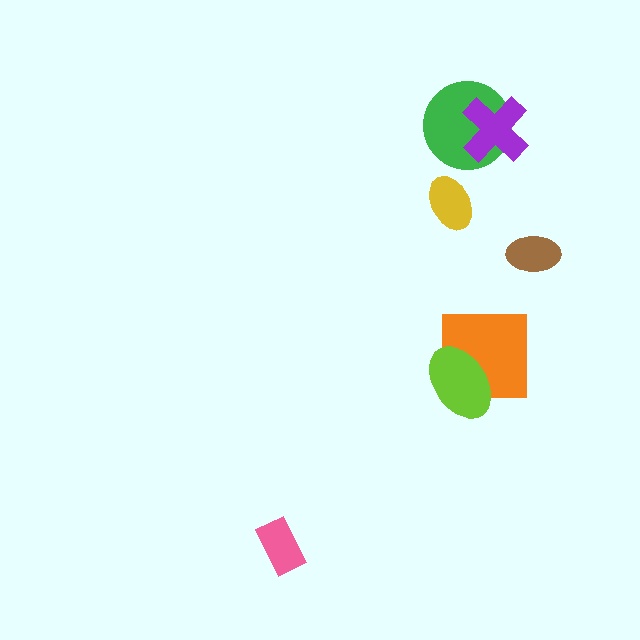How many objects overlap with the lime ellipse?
1 object overlaps with the lime ellipse.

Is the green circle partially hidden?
Yes, it is partially covered by another shape.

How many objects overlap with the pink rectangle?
0 objects overlap with the pink rectangle.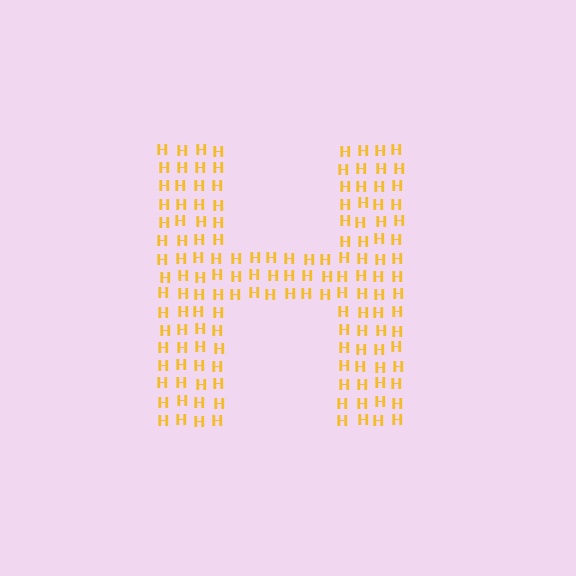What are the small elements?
The small elements are letter H's.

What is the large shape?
The large shape is the letter H.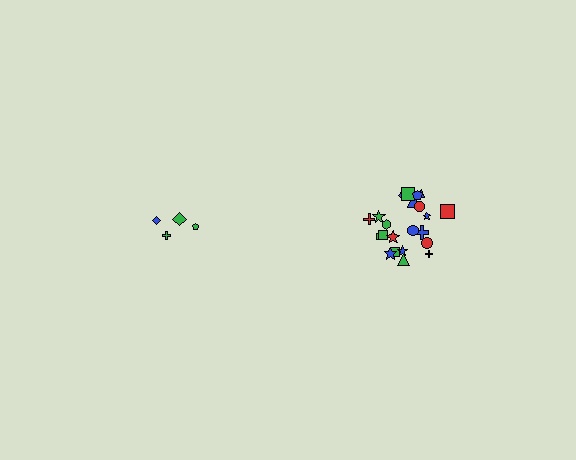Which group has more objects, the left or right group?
The right group.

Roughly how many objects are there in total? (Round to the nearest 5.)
Roughly 25 objects in total.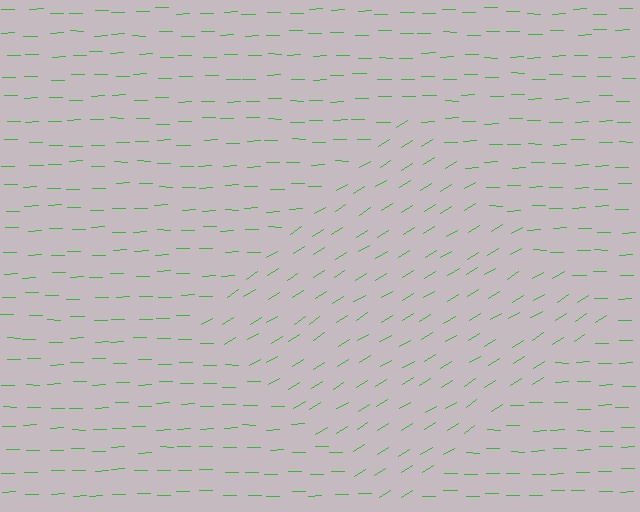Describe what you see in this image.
The image is filled with small green line segments. A diamond region in the image has lines oriented differently from the surrounding lines, creating a visible texture boundary.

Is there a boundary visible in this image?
Yes, there is a texture boundary formed by a change in line orientation.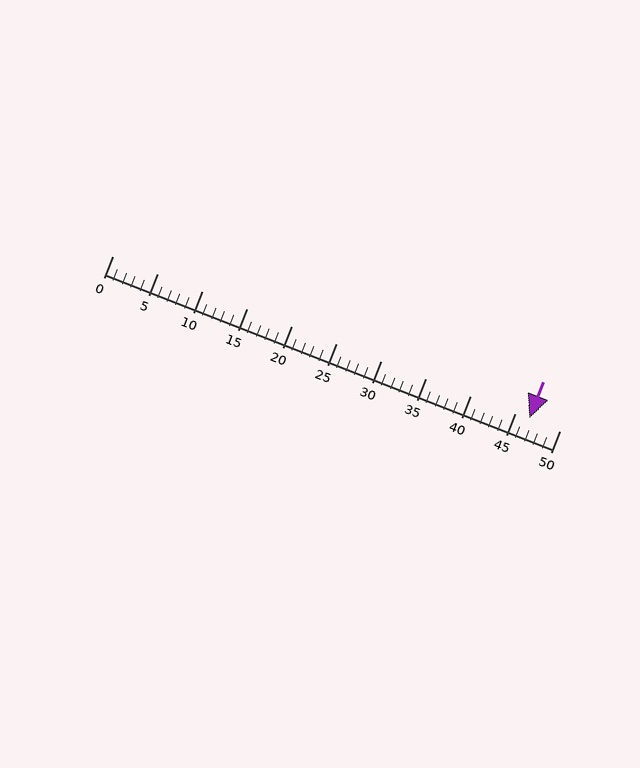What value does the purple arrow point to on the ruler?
The purple arrow points to approximately 47.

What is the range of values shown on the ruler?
The ruler shows values from 0 to 50.